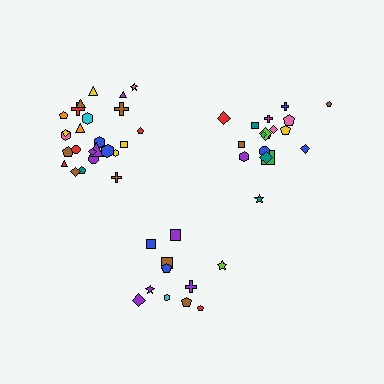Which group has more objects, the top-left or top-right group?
The top-left group.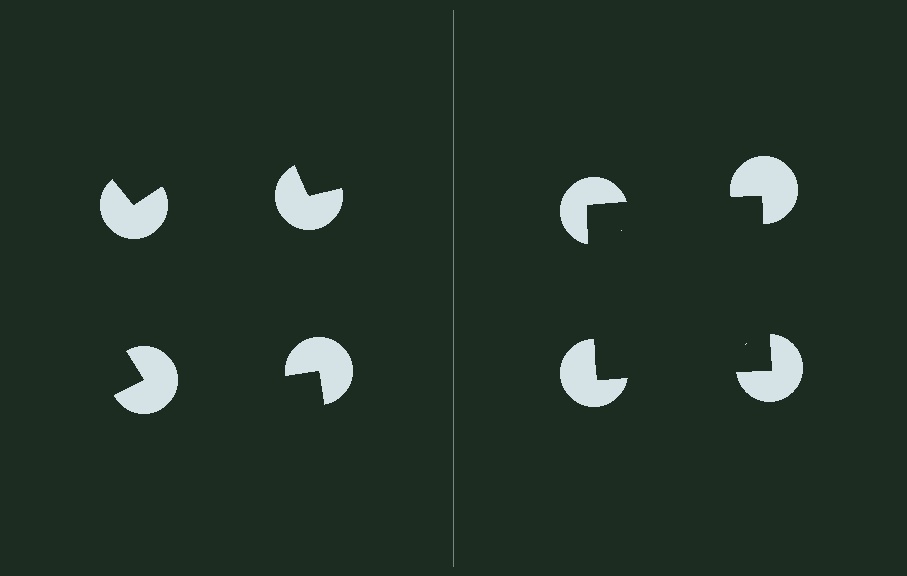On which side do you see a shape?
An illusory square appears on the right side. On the left side the wedge cuts are rotated, so no coherent shape forms.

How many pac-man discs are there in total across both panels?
8 — 4 on each side.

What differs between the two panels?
The pac-man discs are positioned identically on both sides; only the wedge orientations differ. On the right they align to a square; on the left they are misaligned.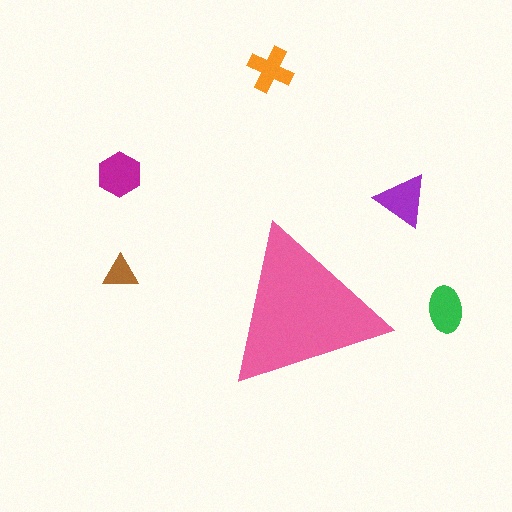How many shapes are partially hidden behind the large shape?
0 shapes are partially hidden.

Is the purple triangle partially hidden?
No, the purple triangle is fully visible.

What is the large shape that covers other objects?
A pink triangle.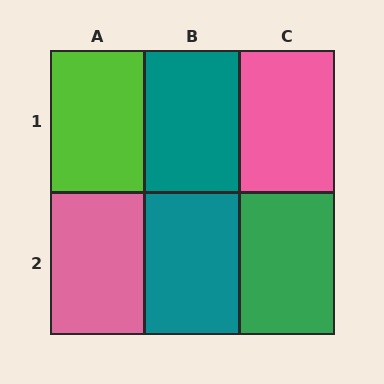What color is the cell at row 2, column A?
Pink.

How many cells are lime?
1 cell is lime.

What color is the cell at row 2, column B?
Teal.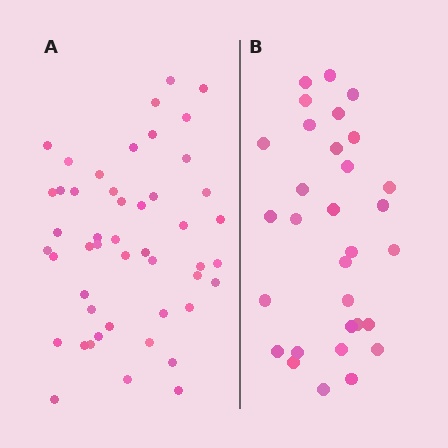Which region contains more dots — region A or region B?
Region A (the left region) has more dots.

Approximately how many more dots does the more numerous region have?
Region A has approximately 15 more dots than region B.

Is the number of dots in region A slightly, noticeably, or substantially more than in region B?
Region A has substantially more. The ratio is roughly 1.5 to 1.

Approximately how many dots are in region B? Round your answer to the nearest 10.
About 30 dots. (The exact count is 31, which rounds to 30.)